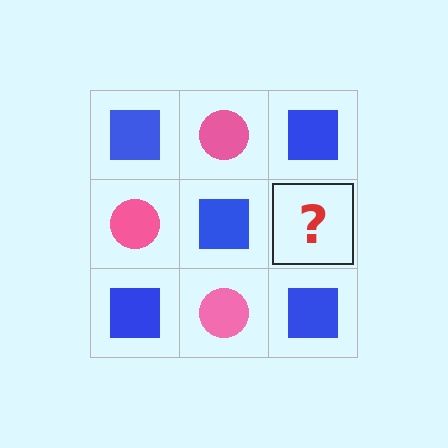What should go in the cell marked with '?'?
The missing cell should contain a pink circle.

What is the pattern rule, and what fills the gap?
The rule is that it alternates blue square and pink circle in a checkerboard pattern. The gap should be filled with a pink circle.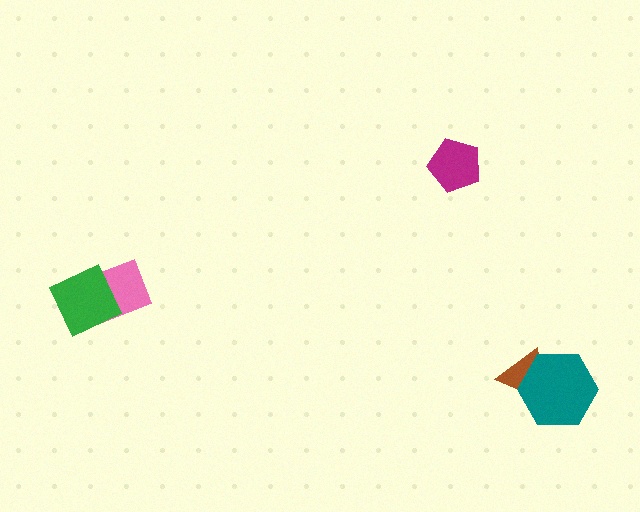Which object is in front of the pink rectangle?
The green square is in front of the pink rectangle.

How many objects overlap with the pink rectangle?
1 object overlaps with the pink rectangle.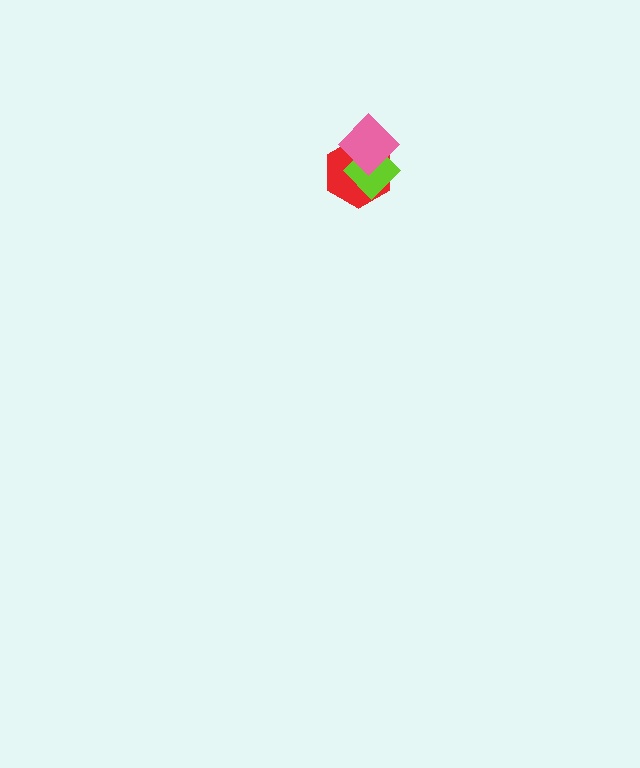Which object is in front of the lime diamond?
The pink diamond is in front of the lime diamond.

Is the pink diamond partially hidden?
No, no other shape covers it.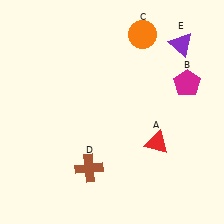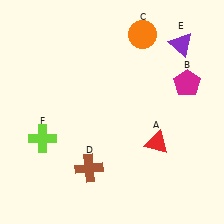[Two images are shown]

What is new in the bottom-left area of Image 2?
A lime cross (F) was added in the bottom-left area of Image 2.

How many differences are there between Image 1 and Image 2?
There is 1 difference between the two images.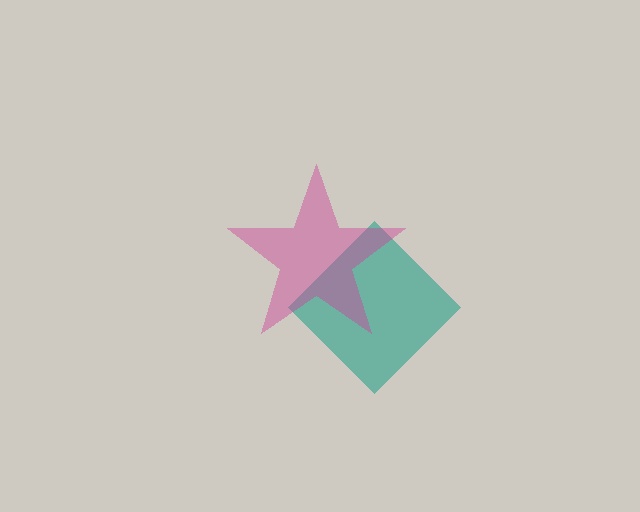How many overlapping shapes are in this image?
There are 2 overlapping shapes in the image.